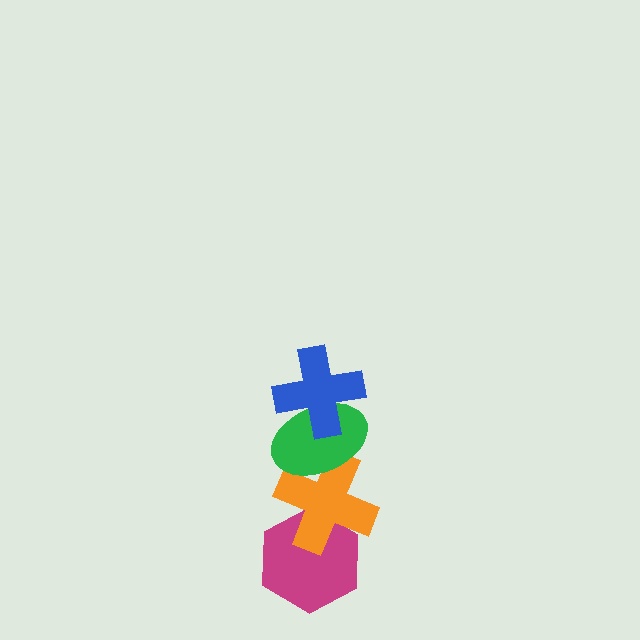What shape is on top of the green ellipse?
The blue cross is on top of the green ellipse.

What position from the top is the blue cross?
The blue cross is 1st from the top.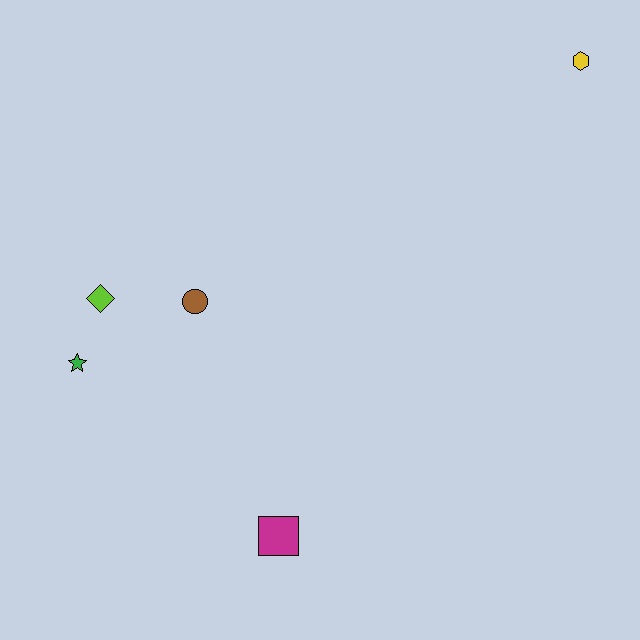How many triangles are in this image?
There are no triangles.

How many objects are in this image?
There are 5 objects.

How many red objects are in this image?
There are no red objects.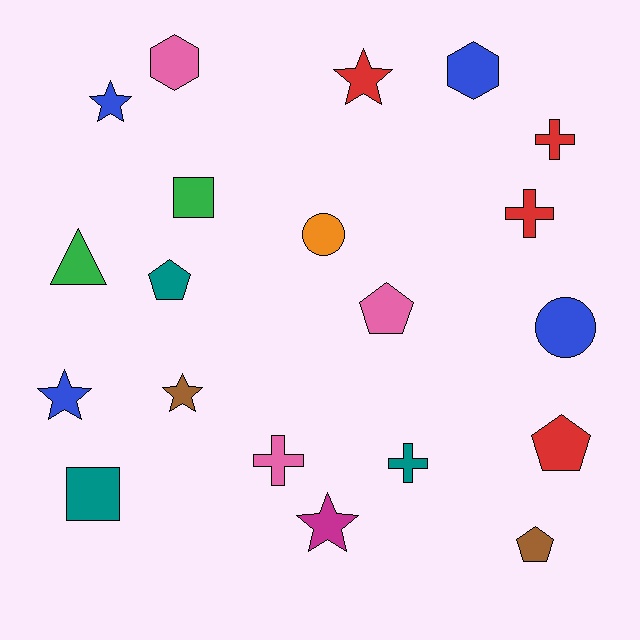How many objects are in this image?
There are 20 objects.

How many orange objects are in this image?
There is 1 orange object.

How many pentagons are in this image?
There are 4 pentagons.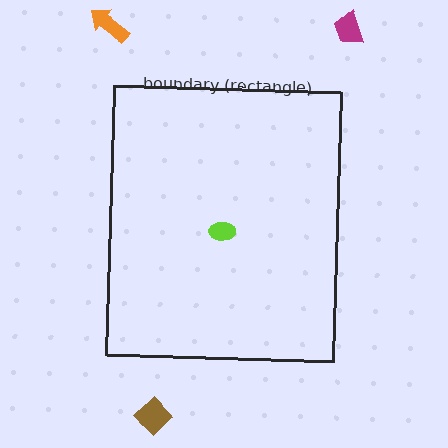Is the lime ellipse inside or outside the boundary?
Inside.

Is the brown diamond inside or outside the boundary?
Outside.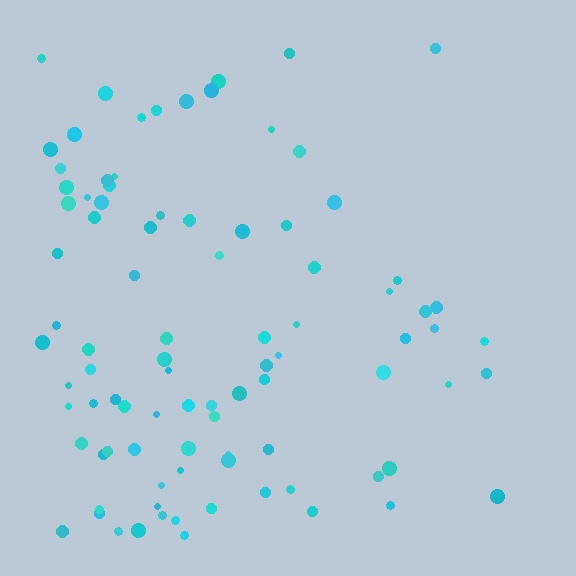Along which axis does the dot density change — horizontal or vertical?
Horizontal.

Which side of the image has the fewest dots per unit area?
The right.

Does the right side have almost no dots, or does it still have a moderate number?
Still a moderate number, just noticeably fewer than the left.